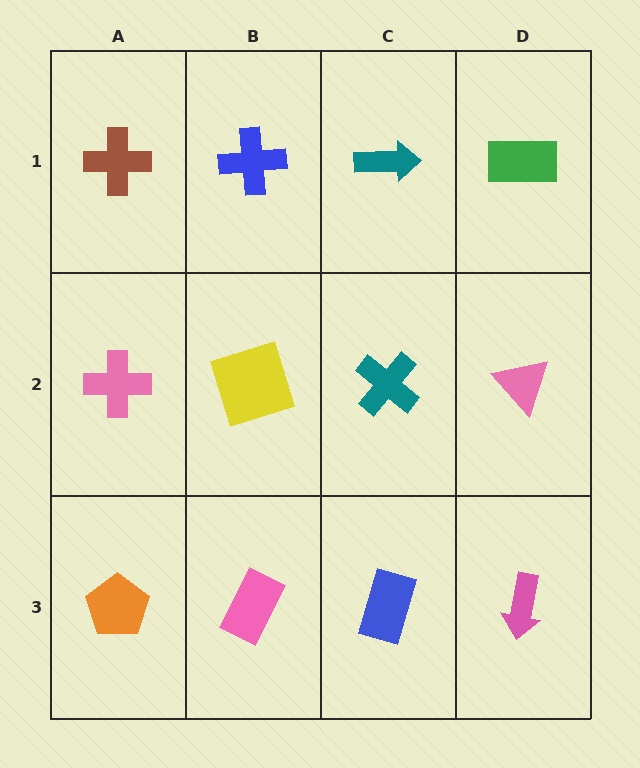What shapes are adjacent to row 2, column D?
A green rectangle (row 1, column D), a pink arrow (row 3, column D), a teal cross (row 2, column C).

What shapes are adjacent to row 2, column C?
A teal arrow (row 1, column C), a blue rectangle (row 3, column C), a yellow square (row 2, column B), a pink triangle (row 2, column D).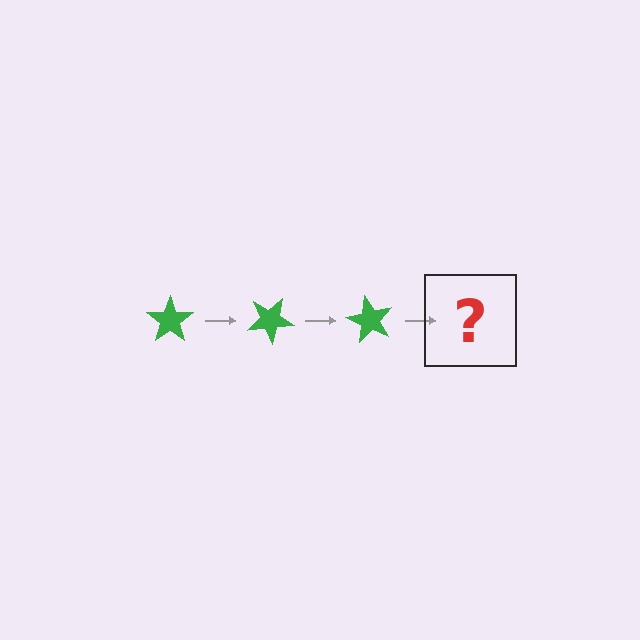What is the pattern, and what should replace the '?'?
The pattern is that the star rotates 30 degrees each step. The '?' should be a green star rotated 90 degrees.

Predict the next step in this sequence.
The next step is a green star rotated 90 degrees.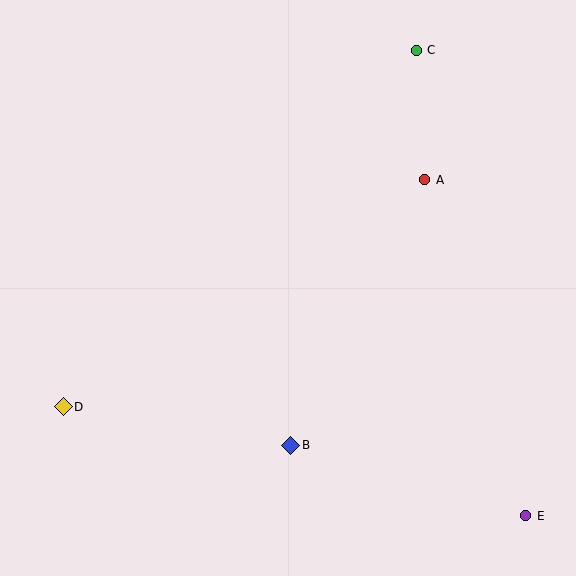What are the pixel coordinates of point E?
Point E is at (526, 516).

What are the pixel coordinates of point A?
Point A is at (425, 180).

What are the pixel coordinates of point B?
Point B is at (291, 445).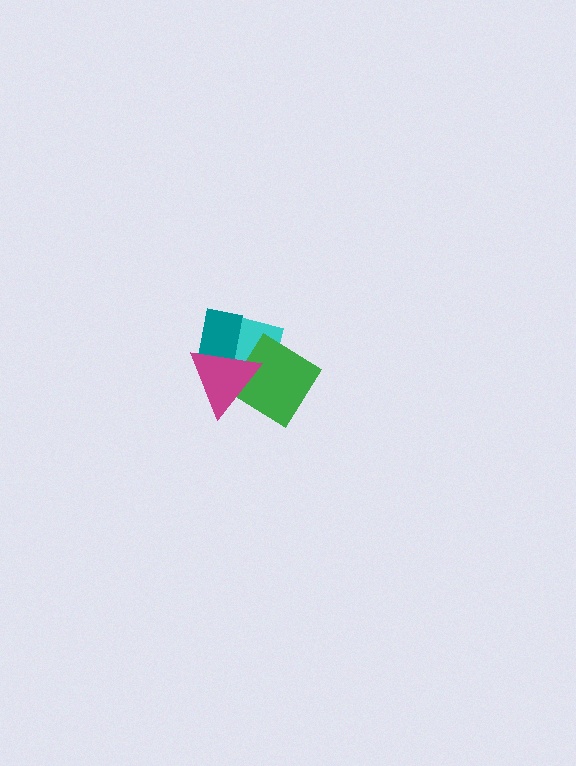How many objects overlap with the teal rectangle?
2 objects overlap with the teal rectangle.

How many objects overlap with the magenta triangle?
3 objects overlap with the magenta triangle.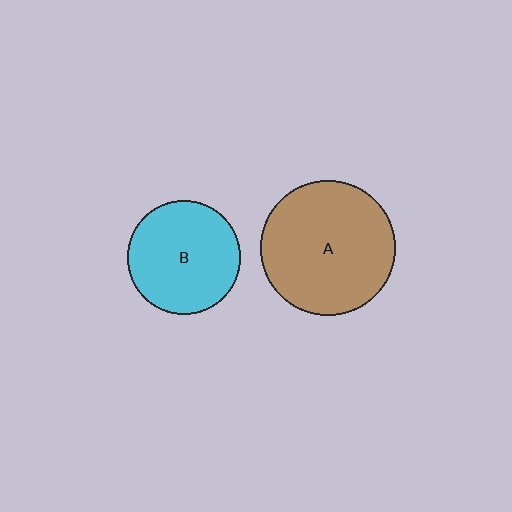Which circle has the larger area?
Circle A (brown).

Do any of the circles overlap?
No, none of the circles overlap.